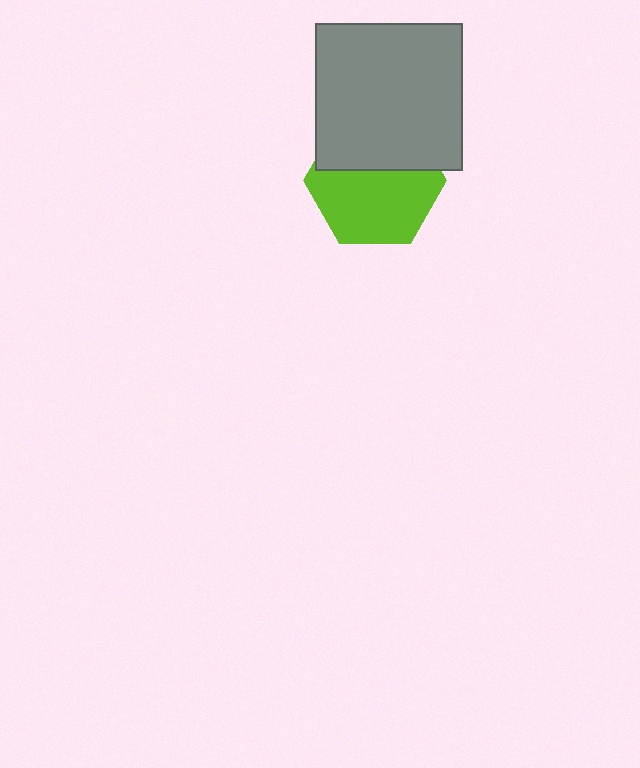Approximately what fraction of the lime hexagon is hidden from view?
Roughly 40% of the lime hexagon is hidden behind the gray square.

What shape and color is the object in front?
The object in front is a gray square.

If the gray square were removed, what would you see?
You would see the complete lime hexagon.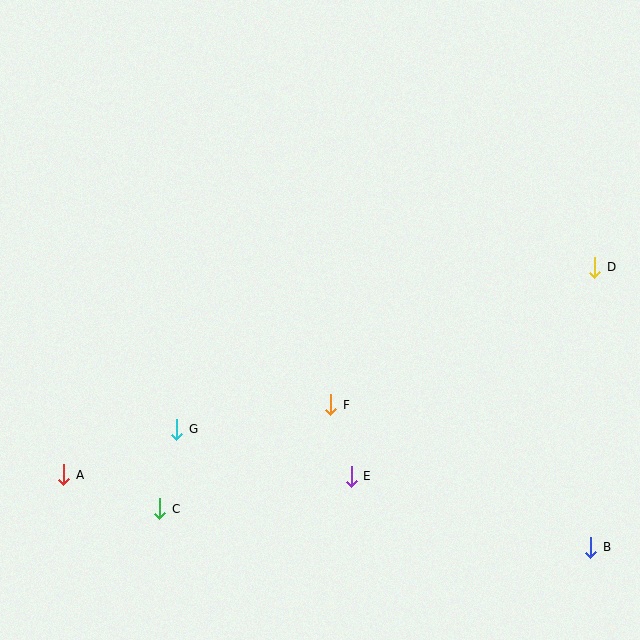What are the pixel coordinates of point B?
Point B is at (591, 547).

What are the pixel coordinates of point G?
Point G is at (177, 429).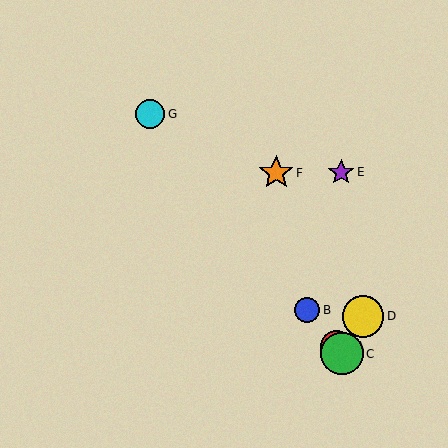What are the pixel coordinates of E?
Object E is at (341, 172).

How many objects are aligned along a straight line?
4 objects (A, B, C, G) are aligned along a straight line.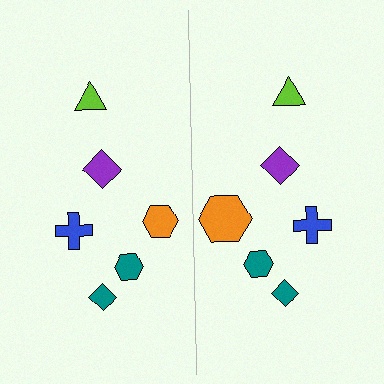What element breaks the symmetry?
The orange hexagon on the right side has a different size than its mirror counterpart.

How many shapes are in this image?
There are 12 shapes in this image.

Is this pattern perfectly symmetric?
No, the pattern is not perfectly symmetric. The orange hexagon on the right side has a different size than its mirror counterpart.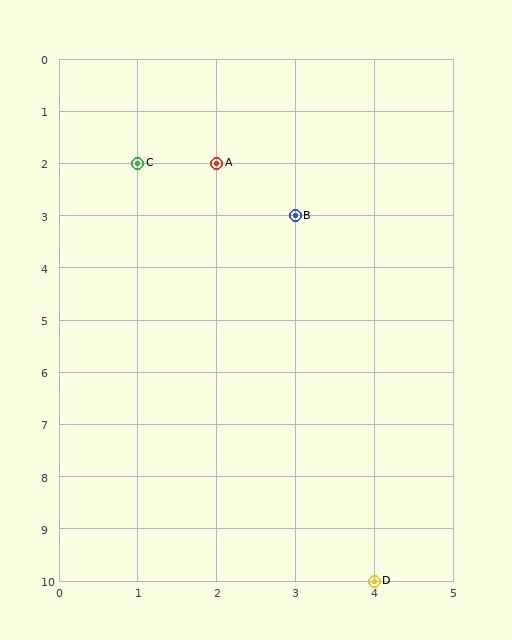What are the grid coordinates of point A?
Point A is at grid coordinates (2, 2).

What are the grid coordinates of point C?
Point C is at grid coordinates (1, 2).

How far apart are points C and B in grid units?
Points C and B are 2 columns and 1 row apart (about 2.2 grid units diagonally).